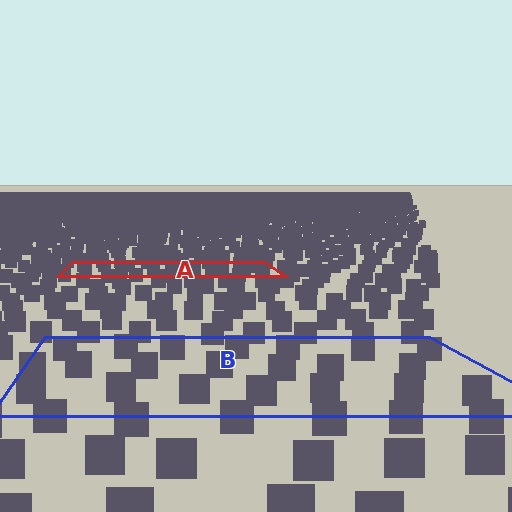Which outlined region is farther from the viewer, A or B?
Region A is farther from the viewer — the texture elements inside it appear smaller and more densely packed.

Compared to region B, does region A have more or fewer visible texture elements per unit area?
Region A has more texture elements per unit area — they are packed more densely because it is farther away.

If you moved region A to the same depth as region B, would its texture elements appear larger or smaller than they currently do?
They would appear larger. At a closer depth, the same texture elements are projected at a bigger on-screen size.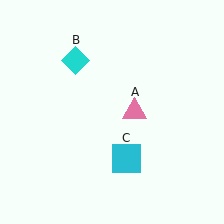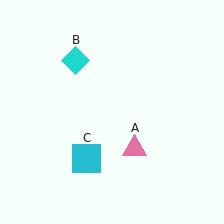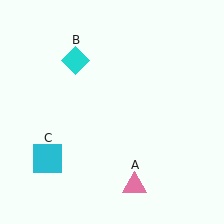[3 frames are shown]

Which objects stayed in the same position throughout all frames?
Cyan diamond (object B) remained stationary.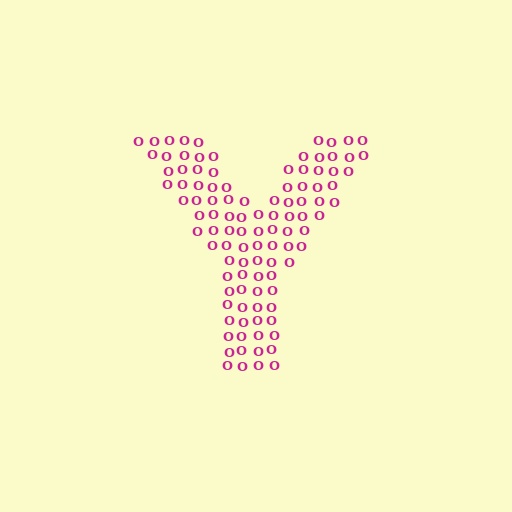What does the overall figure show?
The overall figure shows the letter Y.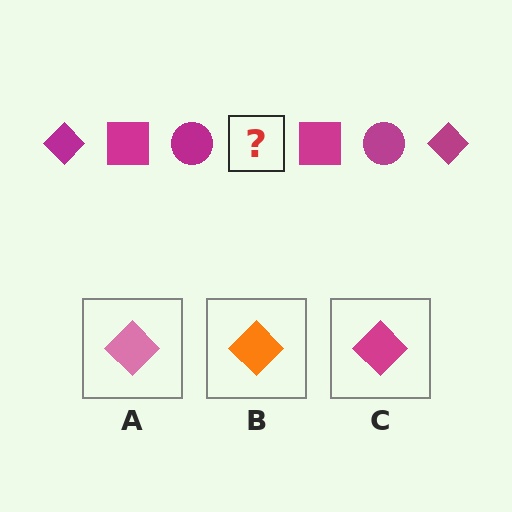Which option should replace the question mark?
Option C.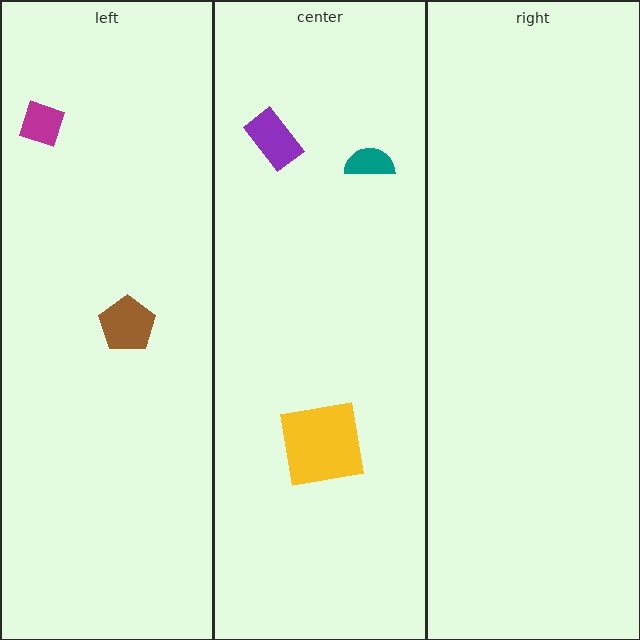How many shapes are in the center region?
3.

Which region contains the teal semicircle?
The center region.